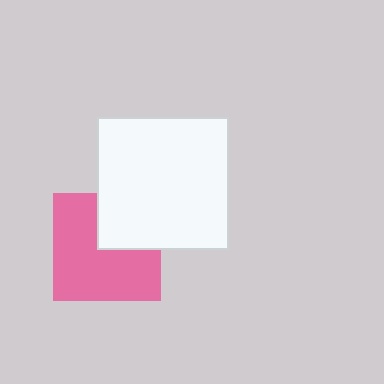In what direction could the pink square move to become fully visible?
The pink square could move toward the lower-left. That would shift it out from behind the white square entirely.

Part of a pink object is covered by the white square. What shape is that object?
It is a square.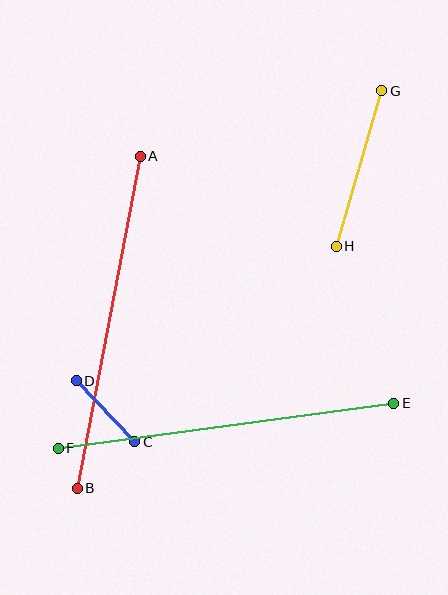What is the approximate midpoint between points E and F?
The midpoint is at approximately (226, 426) pixels.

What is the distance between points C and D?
The distance is approximately 85 pixels.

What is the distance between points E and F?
The distance is approximately 338 pixels.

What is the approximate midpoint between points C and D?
The midpoint is at approximately (106, 411) pixels.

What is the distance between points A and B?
The distance is approximately 338 pixels.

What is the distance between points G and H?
The distance is approximately 162 pixels.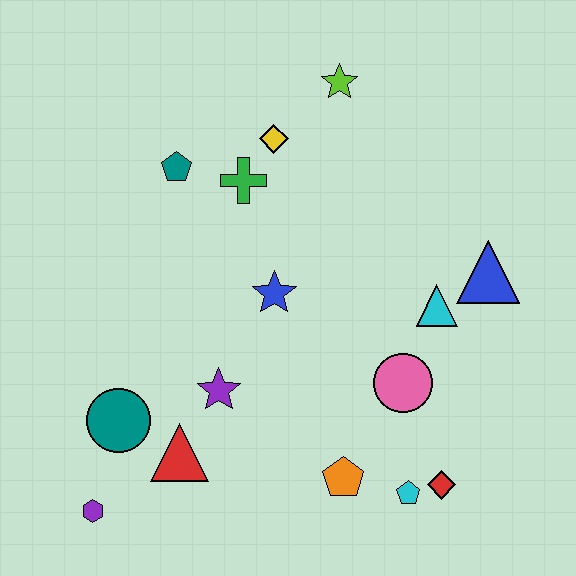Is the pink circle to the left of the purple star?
No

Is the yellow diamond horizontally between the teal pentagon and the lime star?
Yes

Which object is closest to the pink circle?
The cyan triangle is closest to the pink circle.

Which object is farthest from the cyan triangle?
The purple hexagon is farthest from the cyan triangle.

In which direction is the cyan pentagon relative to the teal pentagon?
The cyan pentagon is below the teal pentagon.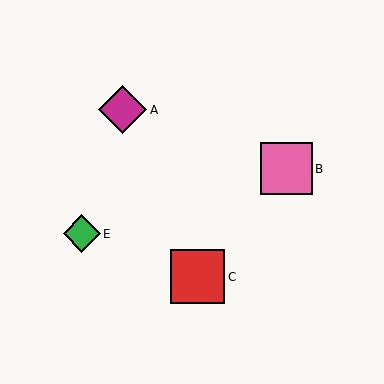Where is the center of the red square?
The center of the red square is at (198, 277).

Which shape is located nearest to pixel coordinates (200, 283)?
The red square (labeled C) at (198, 277) is nearest to that location.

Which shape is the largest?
The red square (labeled C) is the largest.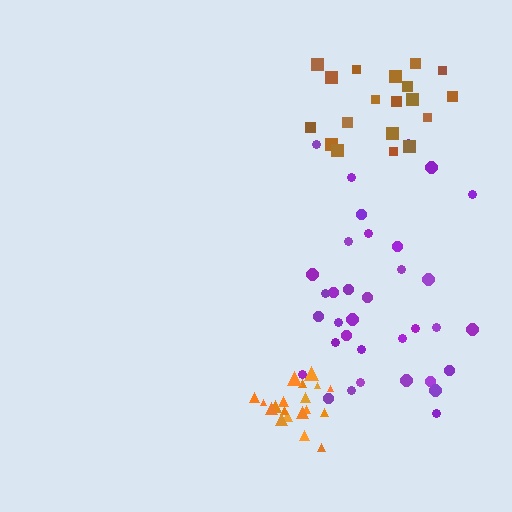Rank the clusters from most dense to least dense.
orange, brown, purple.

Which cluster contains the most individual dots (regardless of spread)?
Purple (35).